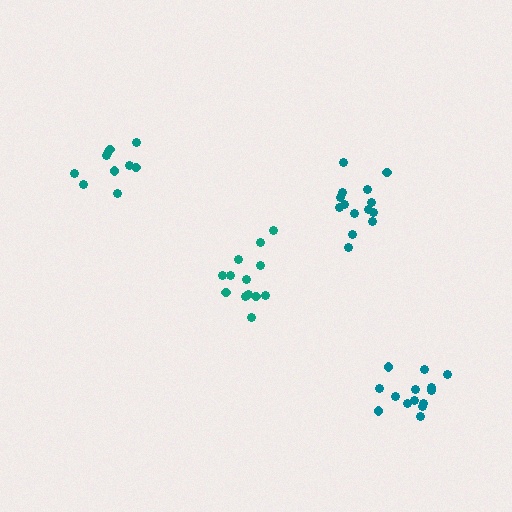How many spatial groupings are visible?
There are 4 spatial groupings.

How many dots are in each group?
Group 1: 14 dots, Group 2: 14 dots, Group 3: 13 dots, Group 4: 10 dots (51 total).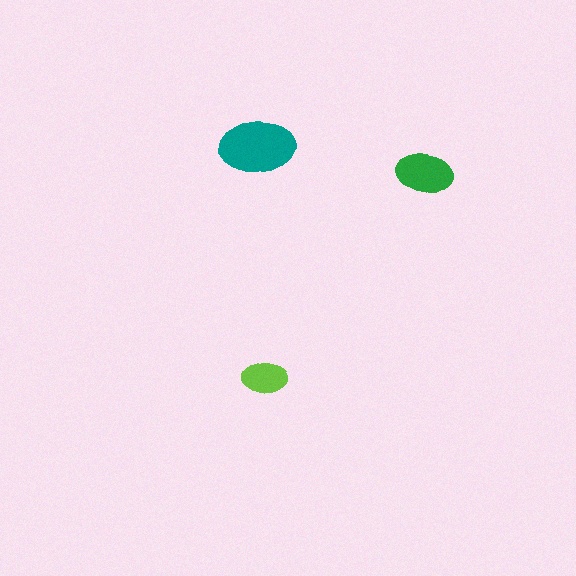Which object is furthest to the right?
The green ellipse is rightmost.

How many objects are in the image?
There are 3 objects in the image.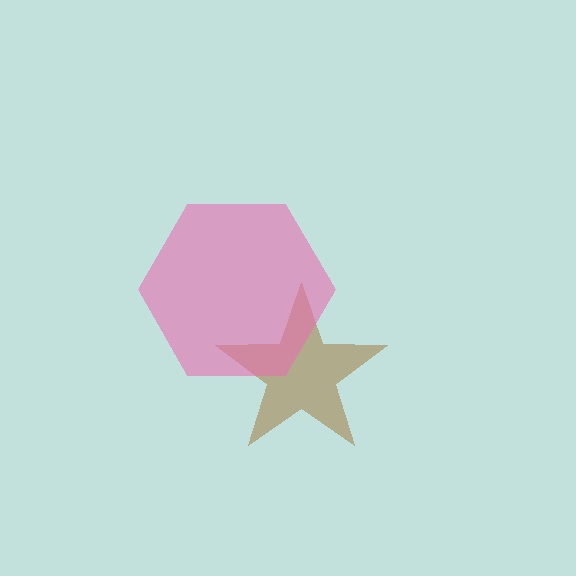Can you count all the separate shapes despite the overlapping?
Yes, there are 2 separate shapes.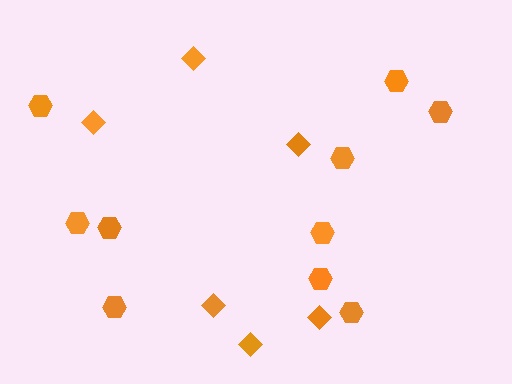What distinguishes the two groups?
There are 2 groups: one group of diamonds (6) and one group of hexagons (10).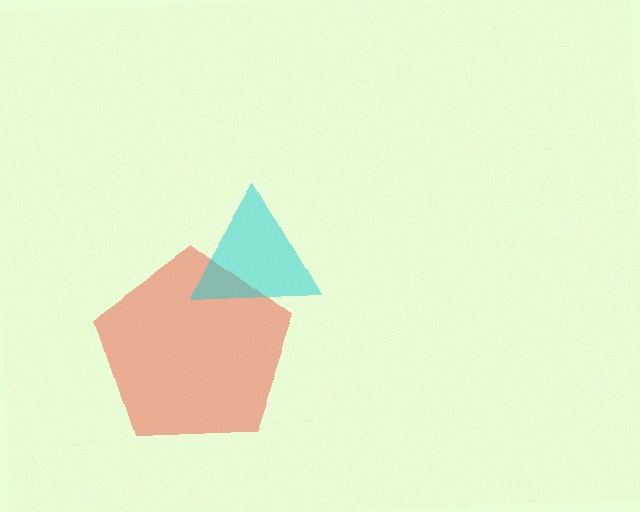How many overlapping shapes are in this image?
There are 2 overlapping shapes in the image.